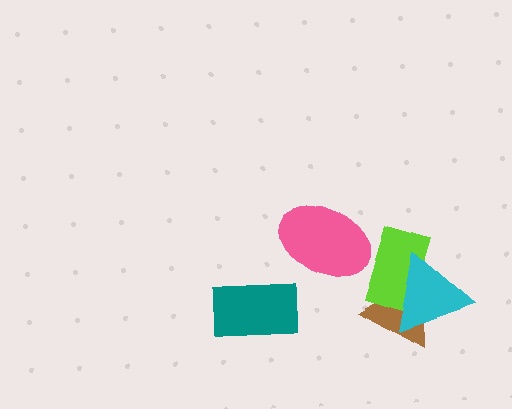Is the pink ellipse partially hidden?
Yes, it is partially covered by another shape.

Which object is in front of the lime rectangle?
The cyan triangle is in front of the lime rectangle.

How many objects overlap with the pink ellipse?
1 object overlaps with the pink ellipse.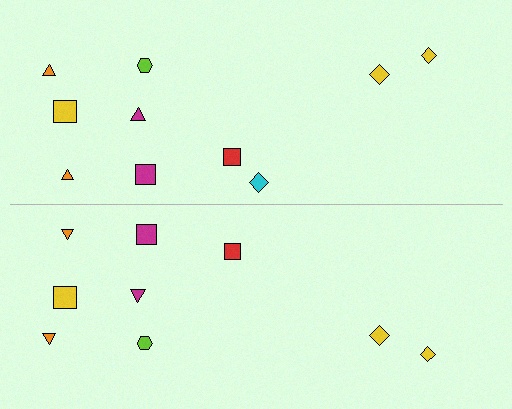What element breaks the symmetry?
A cyan diamond is missing from the bottom side.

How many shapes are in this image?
There are 19 shapes in this image.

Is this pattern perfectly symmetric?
No, the pattern is not perfectly symmetric. A cyan diamond is missing from the bottom side.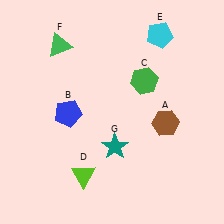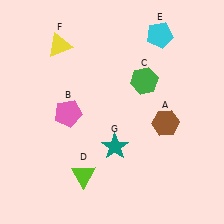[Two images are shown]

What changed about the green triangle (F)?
In Image 1, F is green. In Image 2, it changed to yellow.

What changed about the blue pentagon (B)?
In Image 1, B is blue. In Image 2, it changed to pink.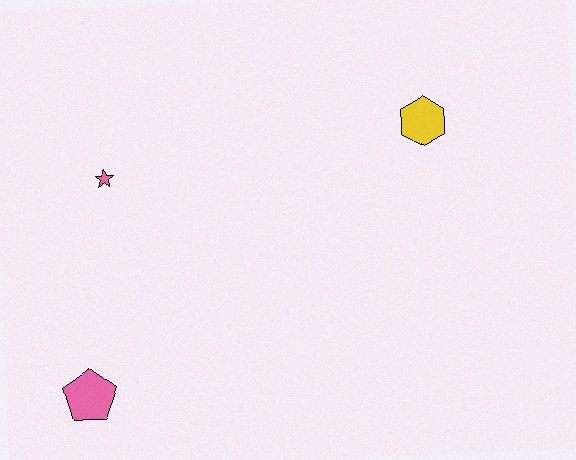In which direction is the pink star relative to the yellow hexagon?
The pink star is to the left of the yellow hexagon.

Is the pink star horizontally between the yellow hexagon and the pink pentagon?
Yes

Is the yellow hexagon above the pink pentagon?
Yes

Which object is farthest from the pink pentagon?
The yellow hexagon is farthest from the pink pentagon.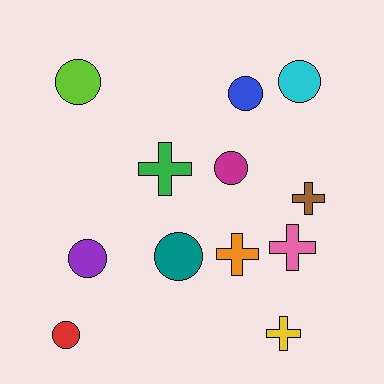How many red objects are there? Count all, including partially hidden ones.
There is 1 red object.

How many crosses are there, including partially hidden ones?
There are 5 crosses.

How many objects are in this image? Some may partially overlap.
There are 12 objects.